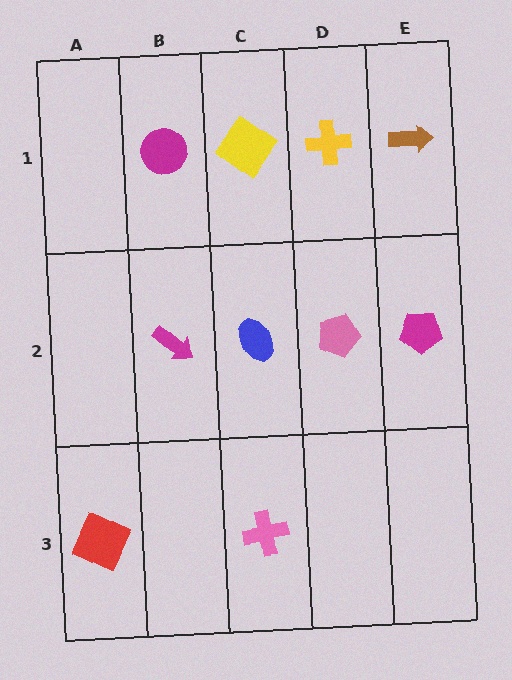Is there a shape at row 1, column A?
No, that cell is empty.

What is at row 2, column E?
A magenta pentagon.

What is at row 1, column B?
A magenta circle.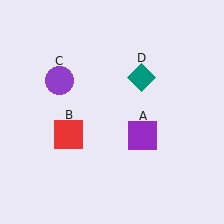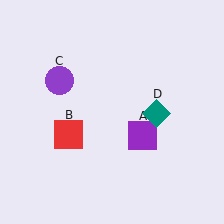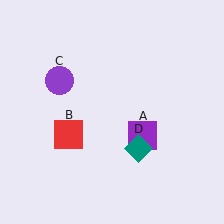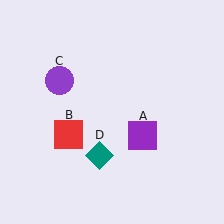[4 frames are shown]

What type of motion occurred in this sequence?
The teal diamond (object D) rotated clockwise around the center of the scene.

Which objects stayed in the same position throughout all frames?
Purple square (object A) and red square (object B) and purple circle (object C) remained stationary.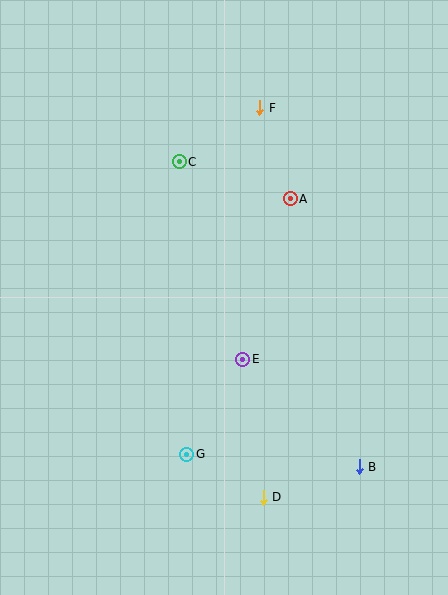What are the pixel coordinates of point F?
Point F is at (260, 108).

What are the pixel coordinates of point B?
Point B is at (359, 467).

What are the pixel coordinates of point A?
Point A is at (290, 199).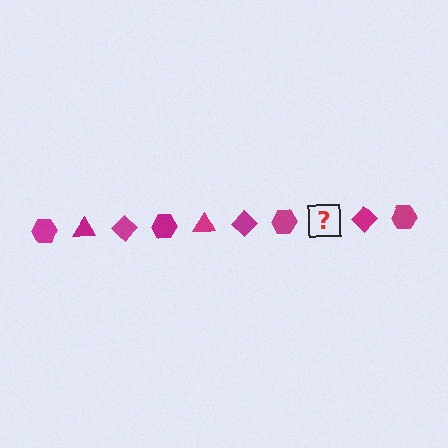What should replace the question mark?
The question mark should be replaced with a magenta triangle.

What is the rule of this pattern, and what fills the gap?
The rule is that the pattern cycles through hexagon, triangle, diamond shapes in magenta. The gap should be filled with a magenta triangle.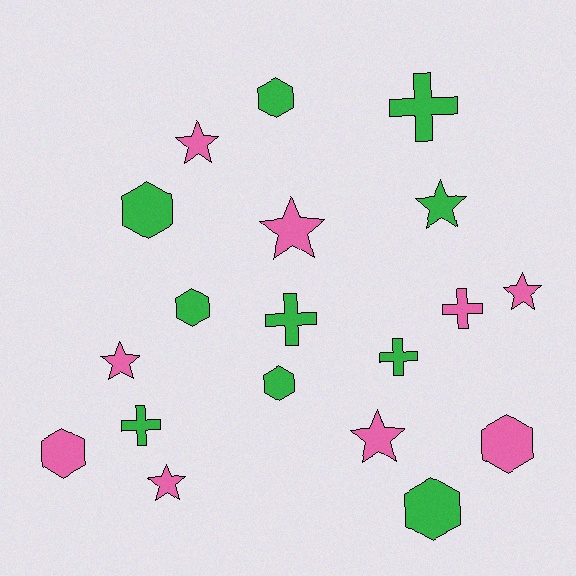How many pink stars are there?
There are 6 pink stars.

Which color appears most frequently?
Green, with 10 objects.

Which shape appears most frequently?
Hexagon, with 7 objects.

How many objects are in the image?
There are 19 objects.